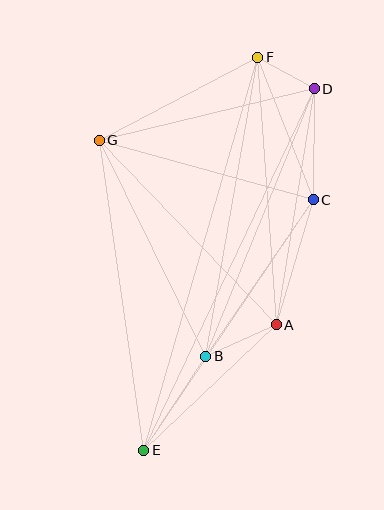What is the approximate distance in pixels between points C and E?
The distance between C and E is approximately 302 pixels.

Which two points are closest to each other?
Points D and F are closest to each other.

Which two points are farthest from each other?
Points E and F are farthest from each other.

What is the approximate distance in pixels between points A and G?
The distance between A and G is approximately 256 pixels.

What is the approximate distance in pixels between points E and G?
The distance between E and G is approximately 313 pixels.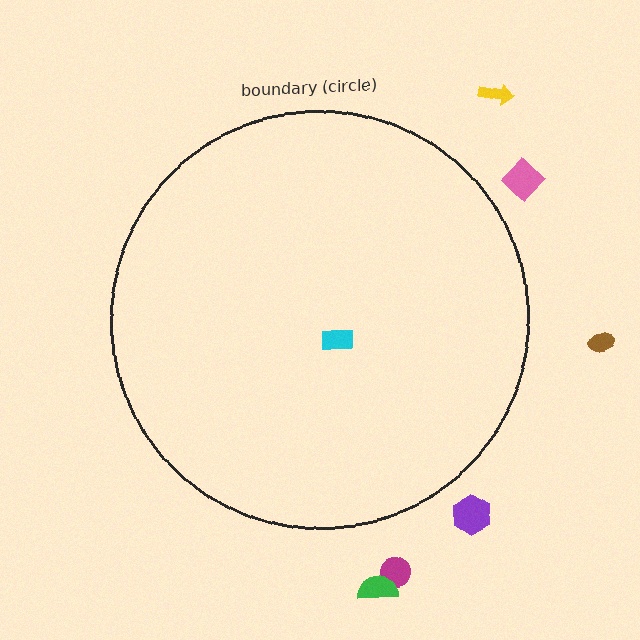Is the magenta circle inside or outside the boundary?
Outside.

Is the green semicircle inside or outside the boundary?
Outside.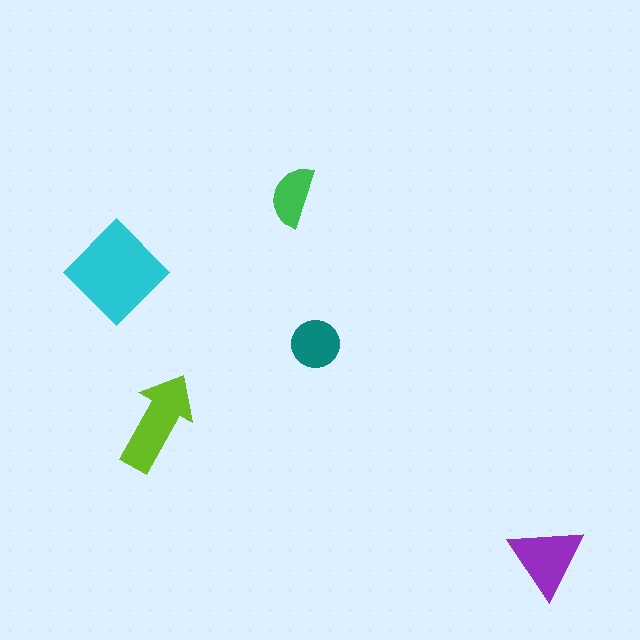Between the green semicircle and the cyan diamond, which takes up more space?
The cyan diamond.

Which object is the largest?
The cyan diamond.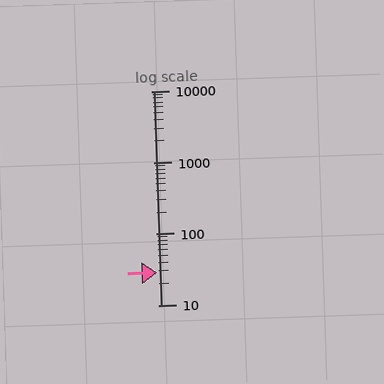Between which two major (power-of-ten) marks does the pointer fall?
The pointer is between 10 and 100.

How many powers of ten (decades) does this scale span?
The scale spans 3 decades, from 10 to 10000.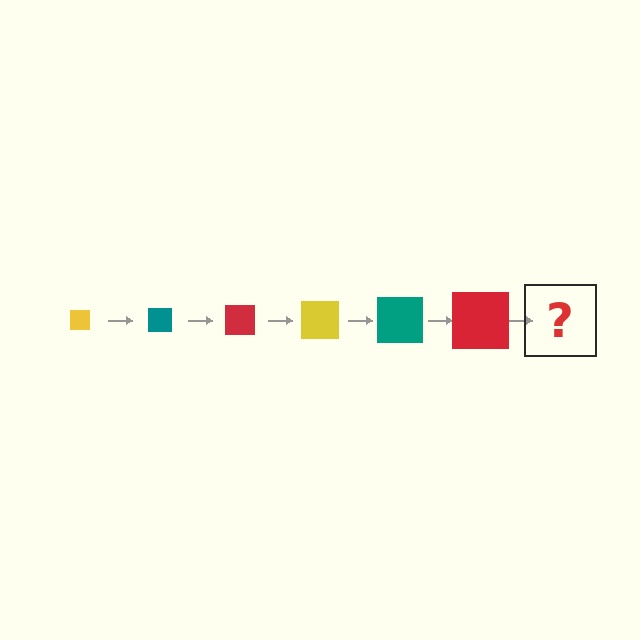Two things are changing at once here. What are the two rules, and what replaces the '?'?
The two rules are that the square grows larger each step and the color cycles through yellow, teal, and red. The '?' should be a yellow square, larger than the previous one.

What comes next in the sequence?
The next element should be a yellow square, larger than the previous one.